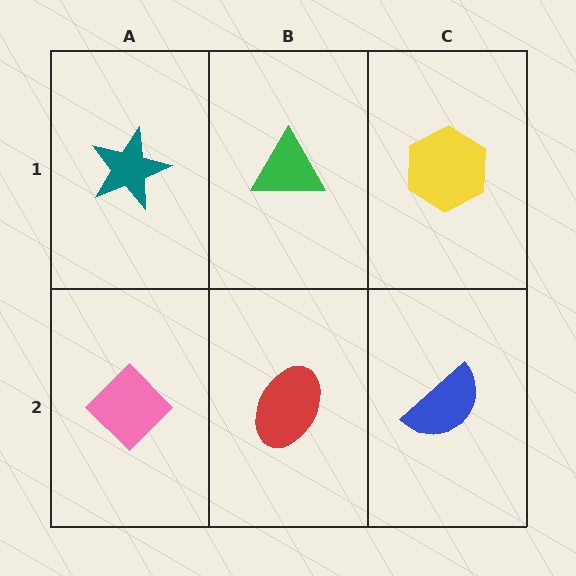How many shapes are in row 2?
3 shapes.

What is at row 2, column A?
A pink diamond.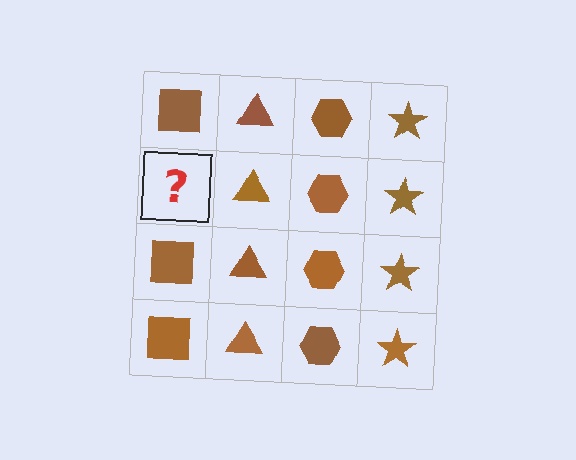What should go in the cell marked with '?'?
The missing cell should contain a brown square.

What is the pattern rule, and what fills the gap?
The rule is that each column has a consistent shape. The gap should be filled with a brown square.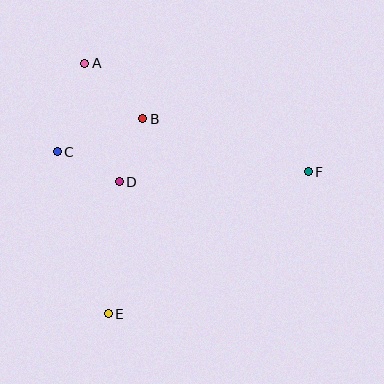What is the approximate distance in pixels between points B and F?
The distance between B and F is approximately 174 pixels.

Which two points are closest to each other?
Points B and D are closest to each other.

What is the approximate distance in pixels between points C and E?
The distance between C and E is approximately 170 pixels.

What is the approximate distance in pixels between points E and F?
The distance between E and F is approximately 245 pixels.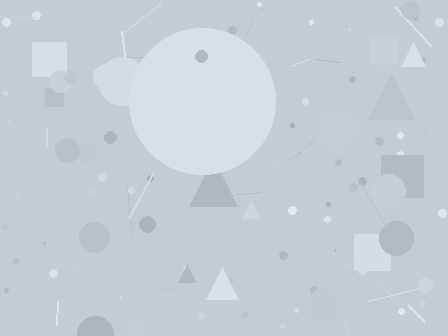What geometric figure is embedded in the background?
A circle is embedded in the background.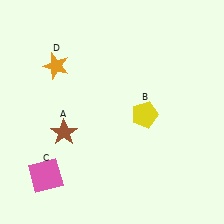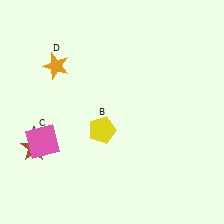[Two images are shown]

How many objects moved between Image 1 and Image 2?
3 objects moved between the two images.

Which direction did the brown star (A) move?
The brown star (A) moved left.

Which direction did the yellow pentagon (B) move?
The yellow pentagon (B) moved left.